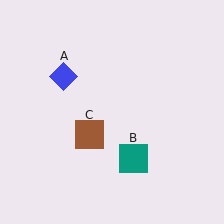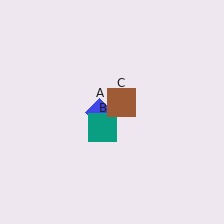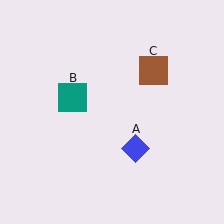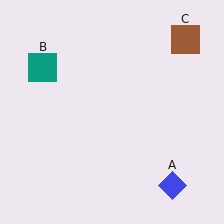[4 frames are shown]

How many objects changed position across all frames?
3 objects changed position: blue diamond (object A), teal square (object B), brown square (object C).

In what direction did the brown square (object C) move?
The brown square (object C) moved up and to the right.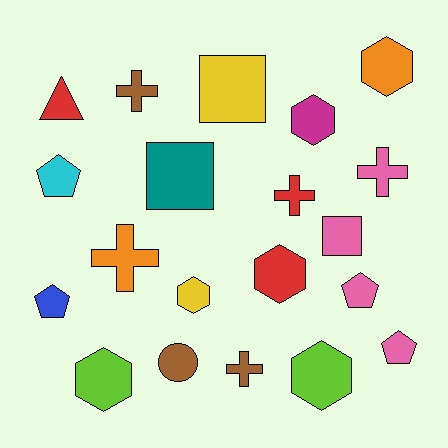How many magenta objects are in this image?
There is 1 magenta object.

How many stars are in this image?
There are no stars.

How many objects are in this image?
There are 20 objects.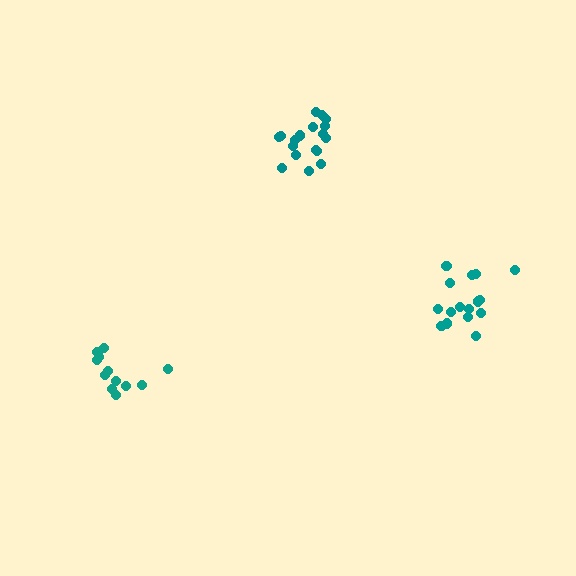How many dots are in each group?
Group 1: 17 dots, Group 2: 18 dots, Group 3: 12 dots (47 total).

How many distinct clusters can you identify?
There are 3 distinct clusters.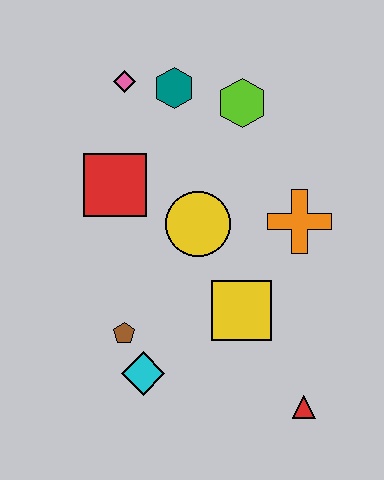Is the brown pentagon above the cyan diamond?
Yes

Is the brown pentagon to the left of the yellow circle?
Yes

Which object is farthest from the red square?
The red triangle is farthest from the red square.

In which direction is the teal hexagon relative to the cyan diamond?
The teal hexagon is above the cyan diamond.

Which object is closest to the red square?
The yellow circle is closest to the red square.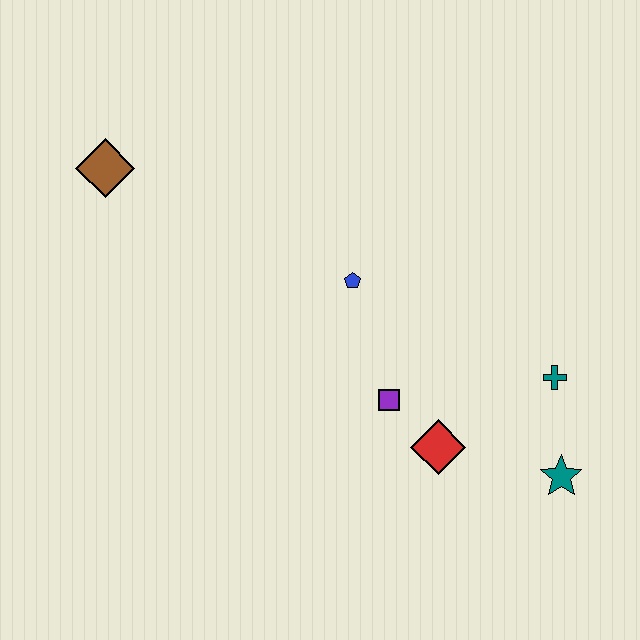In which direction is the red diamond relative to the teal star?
The red diamond is to the left of the teal star.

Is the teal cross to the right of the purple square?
Yes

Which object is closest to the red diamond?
The purple square is closest to the red diamond.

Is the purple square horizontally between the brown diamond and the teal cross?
Yes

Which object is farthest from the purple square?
The brown diamond is farthest from the purple square.